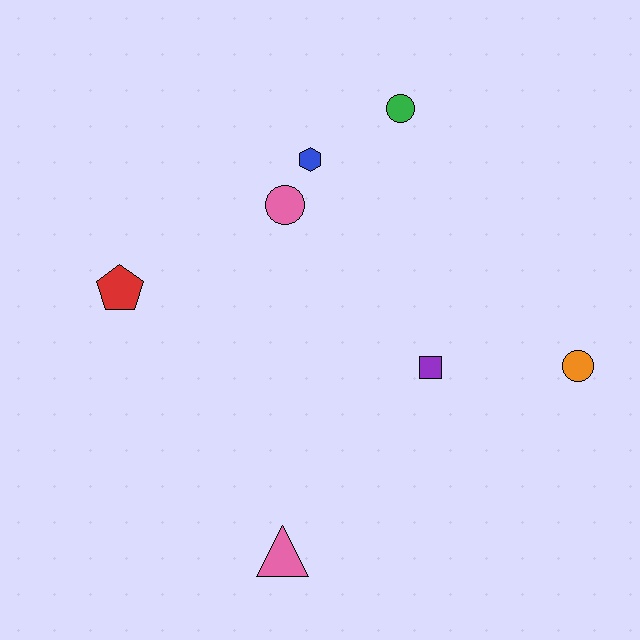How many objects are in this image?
There are 7 objects.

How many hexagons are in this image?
There is 1 hexagon.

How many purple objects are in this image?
There is 1 purple object.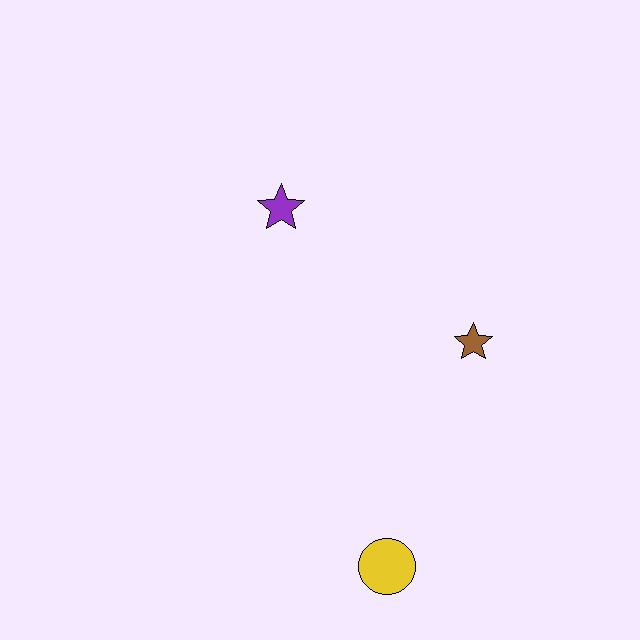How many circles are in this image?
There is 1 circle.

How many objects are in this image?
There are 3 objects.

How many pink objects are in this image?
There are no pink objects.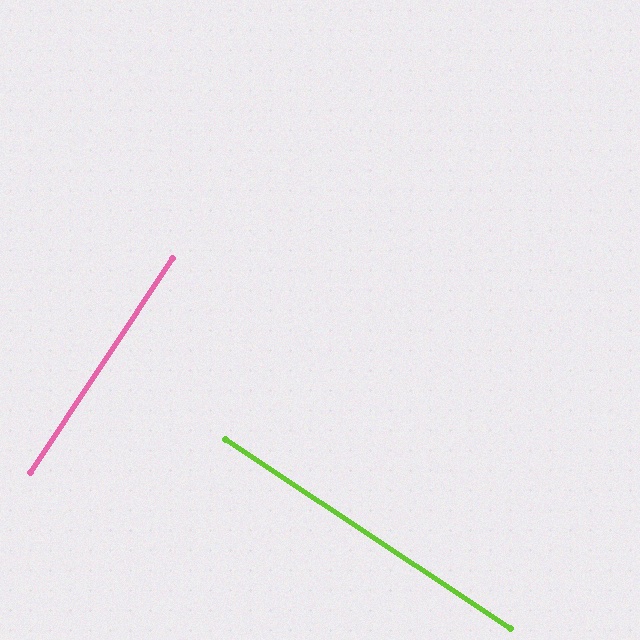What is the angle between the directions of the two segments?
Approximately 90 degrees.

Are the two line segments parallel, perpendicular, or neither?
Perpendicular — they meet at approximately 90°.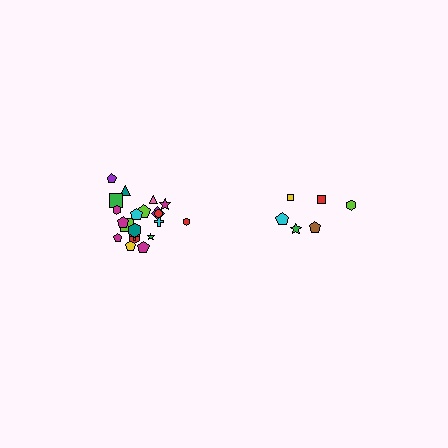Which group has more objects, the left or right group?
The left group.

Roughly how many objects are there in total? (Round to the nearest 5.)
Roughly 30 objects in total.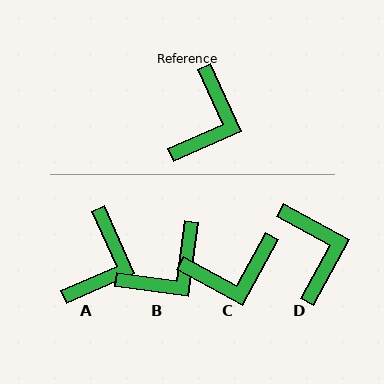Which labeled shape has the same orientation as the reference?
A.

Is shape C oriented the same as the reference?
No, it is off by about 53 degrees.